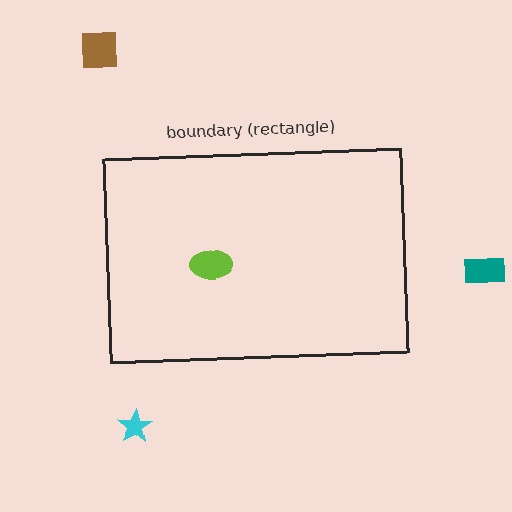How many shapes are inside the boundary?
1 inside, 3 outside.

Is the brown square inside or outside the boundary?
Outside.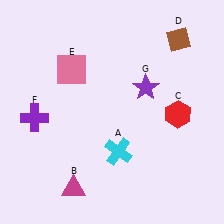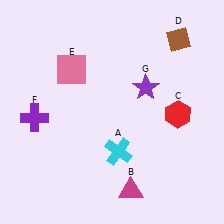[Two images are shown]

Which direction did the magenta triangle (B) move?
The magenta triangle (B) moved right.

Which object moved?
The magenta triangle (B) moved right.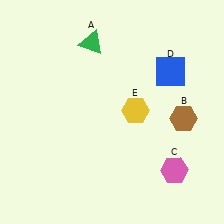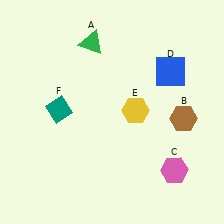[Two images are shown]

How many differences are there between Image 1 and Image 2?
There is 1 difference between the two images.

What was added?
A teal diamond (F) was added in Image 2.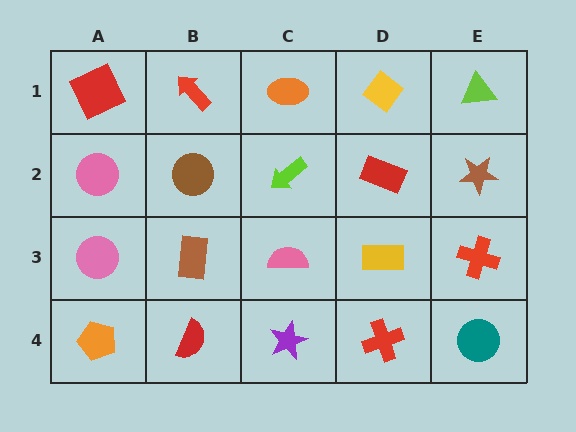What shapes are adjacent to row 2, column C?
An orange ellipse (row 1, column C), a pink semicircle (row 3, column C), a brown circle (row 2, column B), a red rectangle (row 2, column D).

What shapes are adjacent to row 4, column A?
A pink circle (row 3, column A), a red semicircle (row 4, column B).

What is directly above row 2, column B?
A red arrow.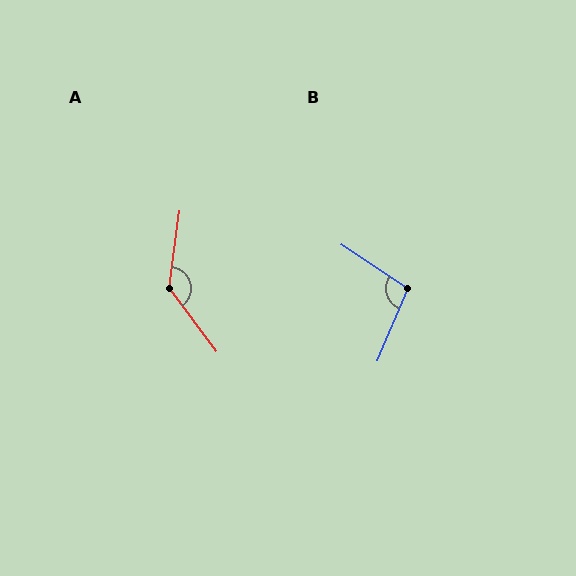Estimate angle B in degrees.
Approximately 101 degrees.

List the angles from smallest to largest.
B (101°), A (135°).